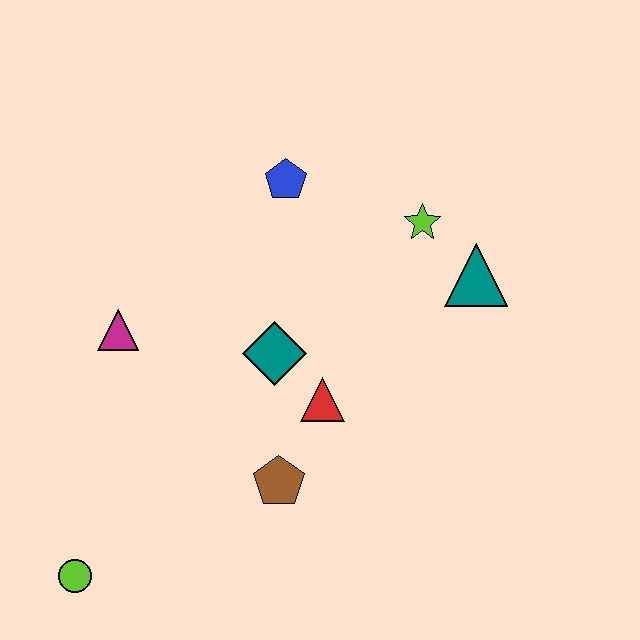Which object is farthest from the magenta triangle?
The teal triangle is farthest from the magenta triangle.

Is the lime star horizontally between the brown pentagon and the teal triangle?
Yes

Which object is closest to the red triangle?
The teal diamond is closest to the red triangle.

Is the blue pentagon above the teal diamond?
Yes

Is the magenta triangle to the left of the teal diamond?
Yes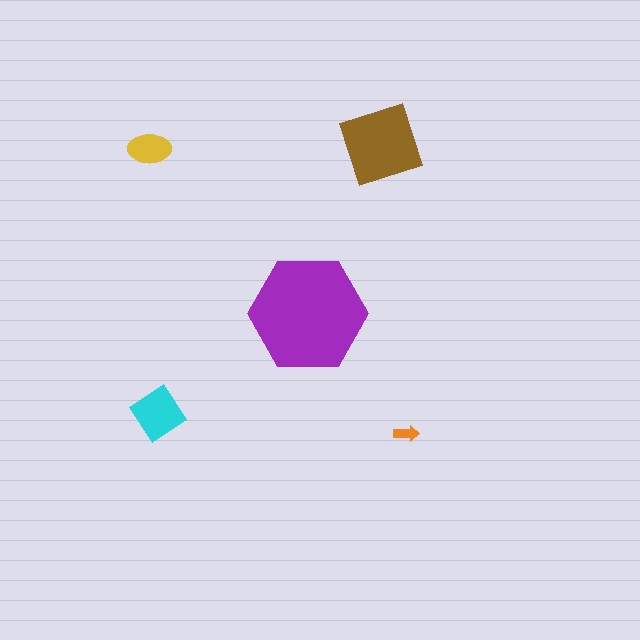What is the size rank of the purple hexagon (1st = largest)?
1st.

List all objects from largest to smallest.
The purple hexagon, the brown diamond, the cyan diamond, the yellow ellipse, the orange arrow.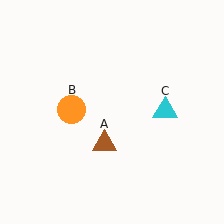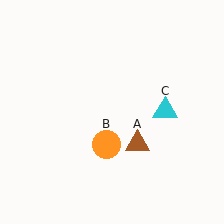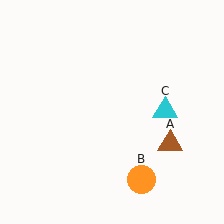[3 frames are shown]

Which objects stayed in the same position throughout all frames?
Cyan triangle (object C) remained stationary.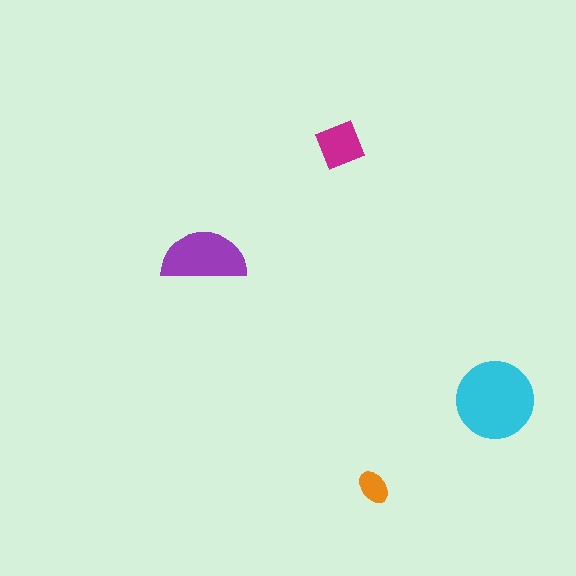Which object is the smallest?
The orange ellipse.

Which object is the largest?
The cyan circle.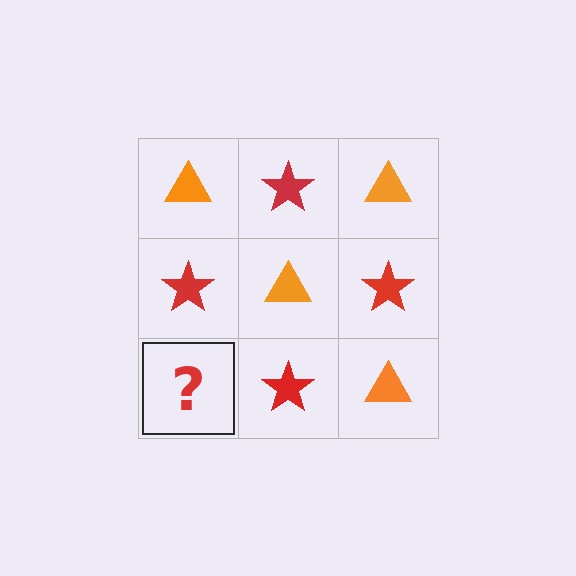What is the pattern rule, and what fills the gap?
The rule is that it alternates orange triangle and red star in a checkerboard pattern. The gap should be filled with an orange triangle.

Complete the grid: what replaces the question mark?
The question mark should be replaced with an orange triangle.